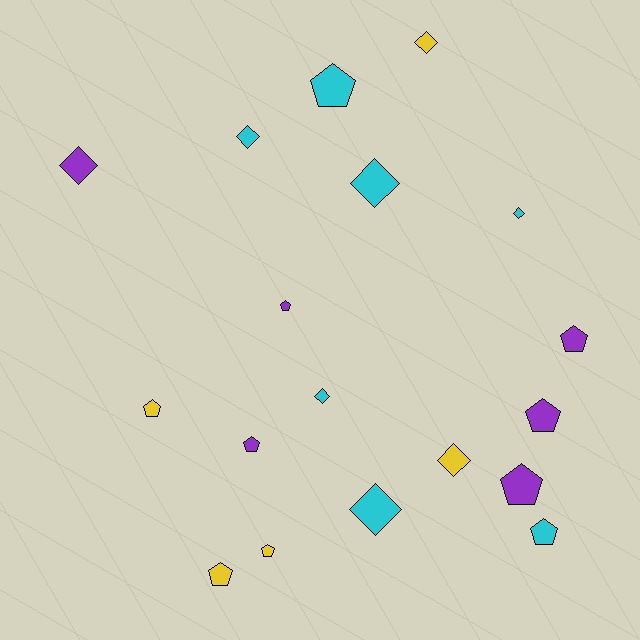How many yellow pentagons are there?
There are 3 yellow pentagons.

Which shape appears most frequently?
Pentagon, with 10 objects.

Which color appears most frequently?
Cyan, with 7 objects.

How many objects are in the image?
There are 18 objects.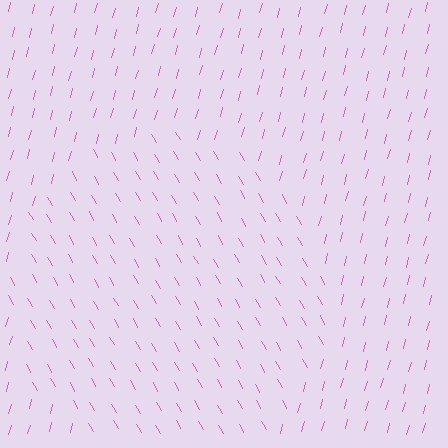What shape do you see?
I see a circle.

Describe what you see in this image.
The image is filled with small pink line segments. A circle region in the image has lines oriented differently from the surrounding lines, creating a visible texture boundary.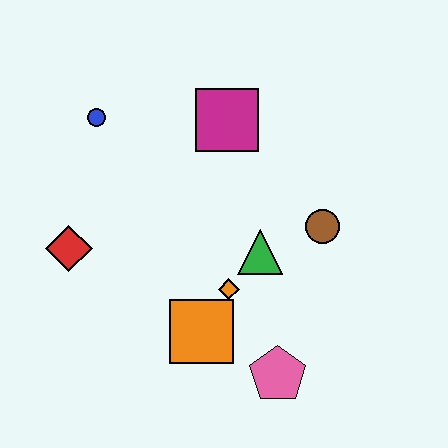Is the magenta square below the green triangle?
No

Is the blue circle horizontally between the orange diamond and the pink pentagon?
No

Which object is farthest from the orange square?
The blue circle is farthest from the orange square.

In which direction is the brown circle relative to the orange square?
The brown circle is to the right of the orange square.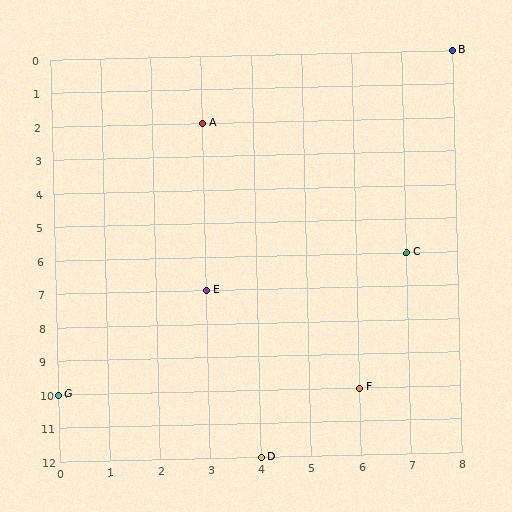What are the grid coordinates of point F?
Point F is at grid coordinates (6, 10).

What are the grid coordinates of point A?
Point A is at grid coordinates (3, 2).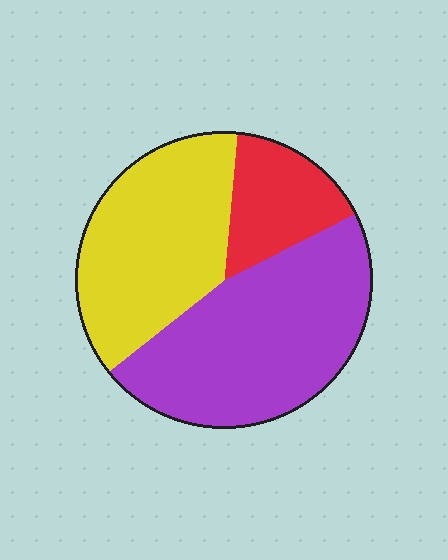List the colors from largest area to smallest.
From largest to smallest: purple, yellow, red.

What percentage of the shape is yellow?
Yellow covers roughly 35% of the shape.